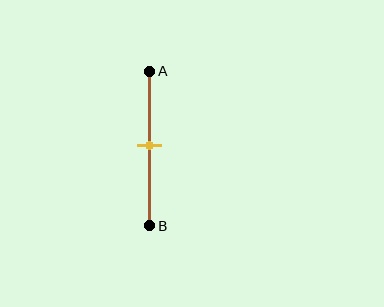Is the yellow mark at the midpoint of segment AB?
Yes, the mark is approximately at the midpoint.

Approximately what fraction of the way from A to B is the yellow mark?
The yellow mark is approximately 50% of the way from A to B.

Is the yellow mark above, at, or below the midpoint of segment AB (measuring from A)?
The yellow mark is approximately at the midpoint of segment AB.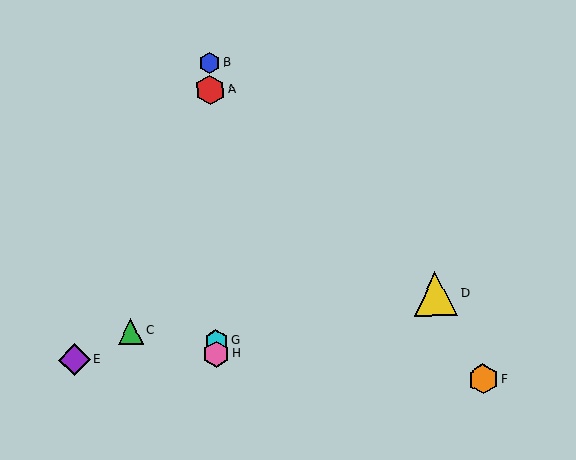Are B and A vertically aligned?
Yes, both are at x≈209.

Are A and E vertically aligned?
No, A is at x≈210 and E is at x≈75.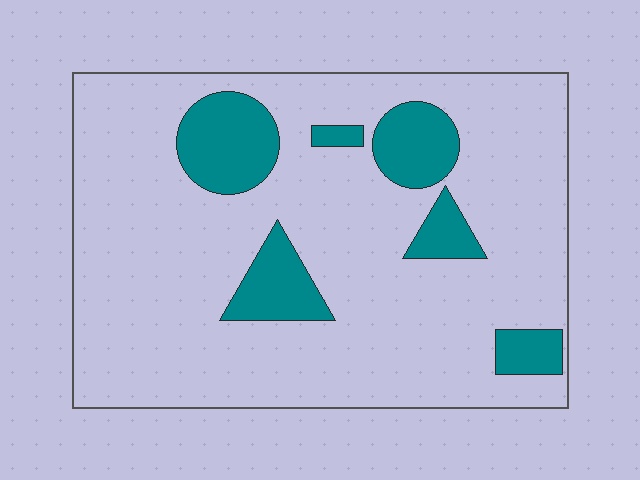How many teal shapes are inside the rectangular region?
6.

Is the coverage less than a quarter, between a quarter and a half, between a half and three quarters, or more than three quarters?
Less than a quarter.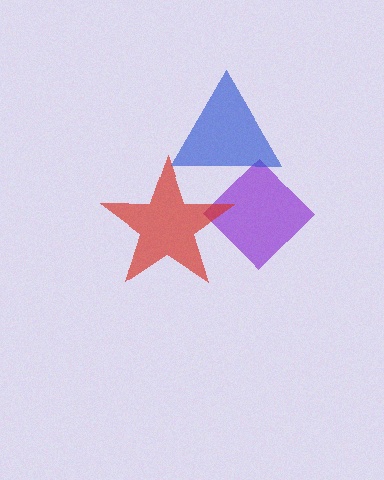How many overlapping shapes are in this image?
There are 3 overlapping shapes in the image.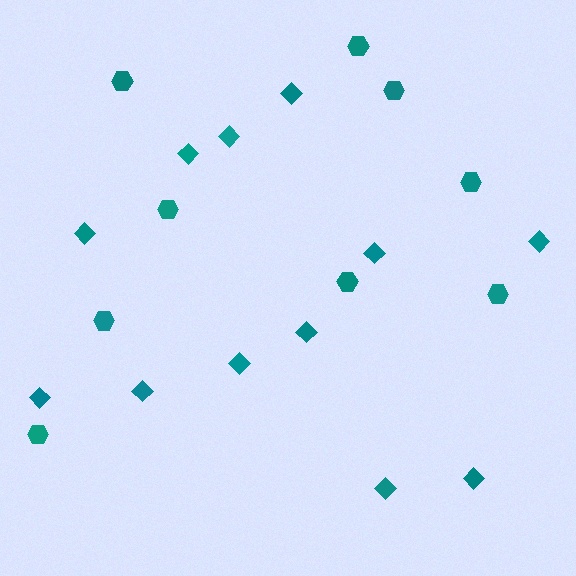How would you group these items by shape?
There are 2 groups: one group of hexagons (9) and one group of diamonds (12).